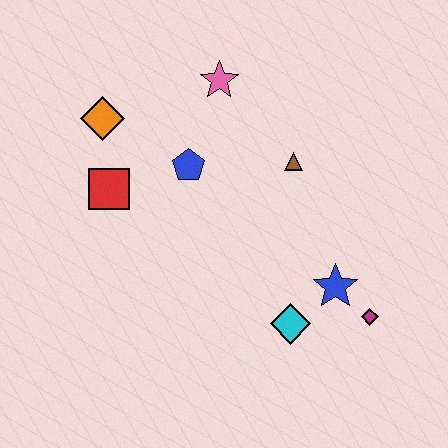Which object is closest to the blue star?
The magenta diamond is closest to the blue star.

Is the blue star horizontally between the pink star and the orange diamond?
No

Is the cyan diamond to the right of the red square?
Yes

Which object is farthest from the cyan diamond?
The orange diamond is farthest from the cyan diamond.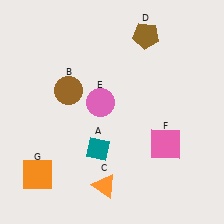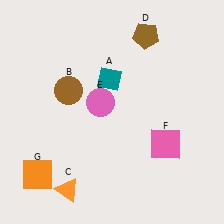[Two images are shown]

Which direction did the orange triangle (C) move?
The orange triangle (C) moved left.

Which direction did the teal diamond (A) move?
The teal diamond (A) moved up.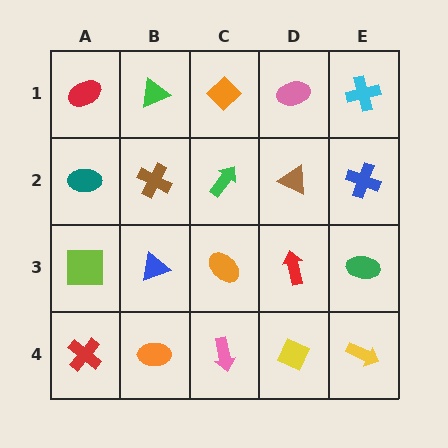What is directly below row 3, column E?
A yellow arrow.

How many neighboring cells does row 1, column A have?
2.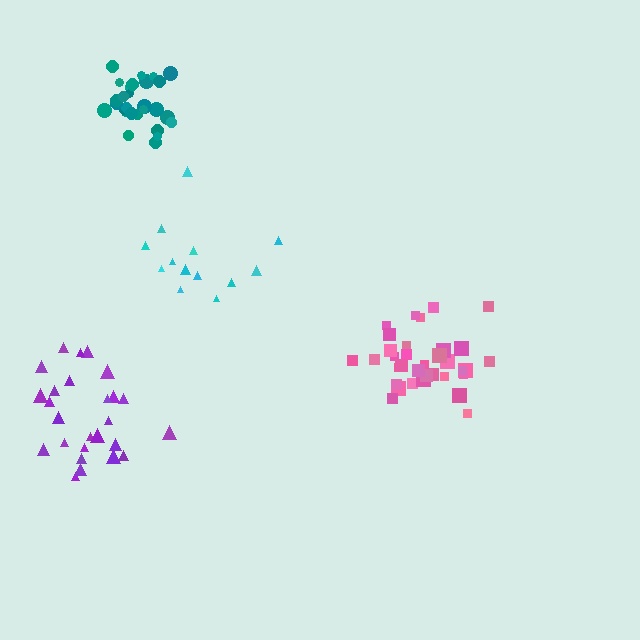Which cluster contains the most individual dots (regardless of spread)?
Pink (35).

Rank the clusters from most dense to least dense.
teal, pink, purple, cyan.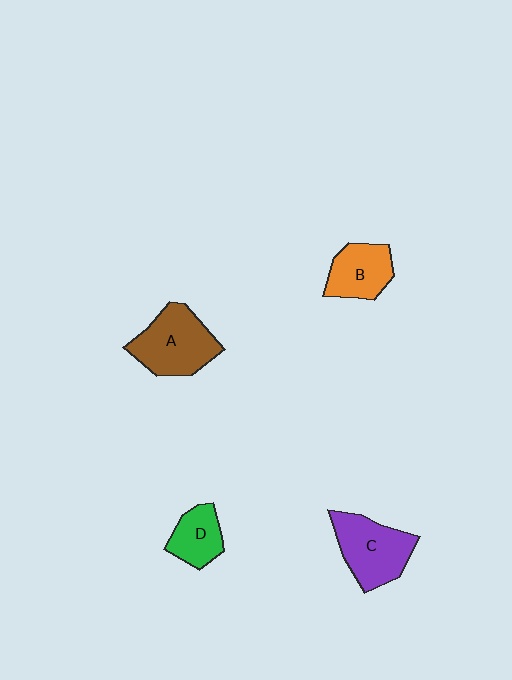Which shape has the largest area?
Shape A (brown).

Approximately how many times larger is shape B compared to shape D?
Approximately 1.2 times.